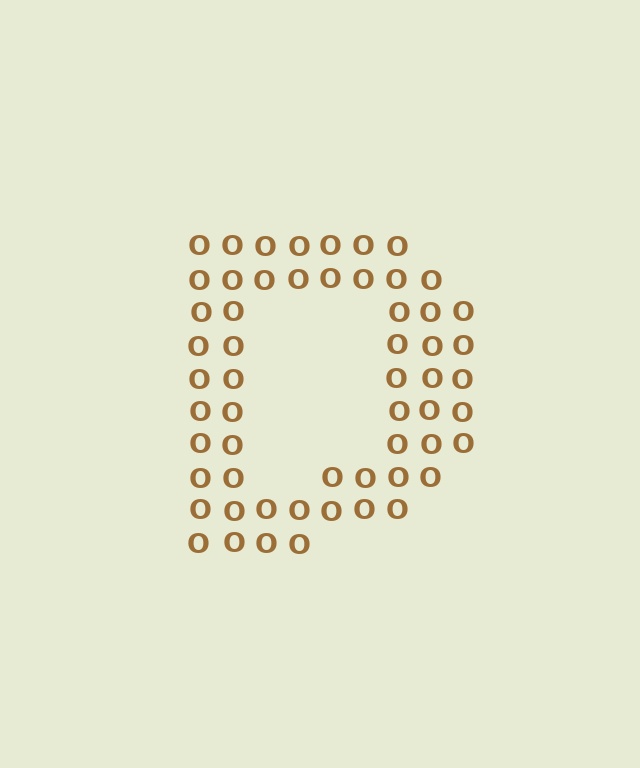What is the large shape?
The large shape is the letter D.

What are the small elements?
The small elements are letter O's.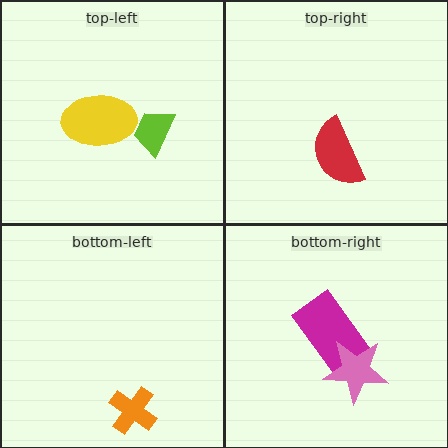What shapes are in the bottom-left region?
The orange cross.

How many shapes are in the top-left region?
2.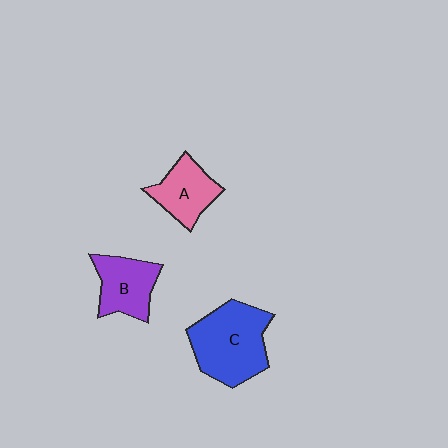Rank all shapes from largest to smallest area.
From largest to smallest: C (blue), B (purple), A (pink).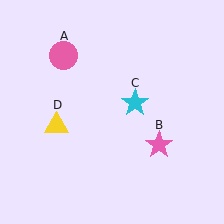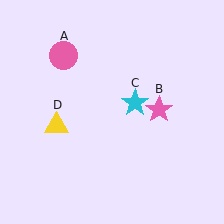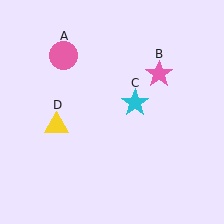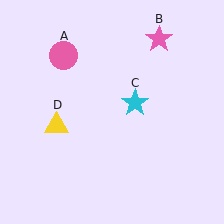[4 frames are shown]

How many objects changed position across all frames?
1 object changed position: pink star (object B).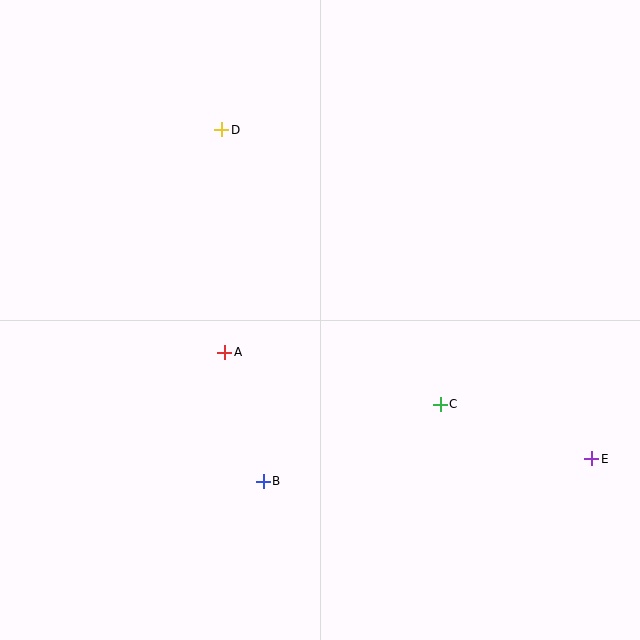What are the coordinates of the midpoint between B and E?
The midpoint between B and E is at (428, 470).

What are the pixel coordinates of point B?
Point B is at (263, 481).